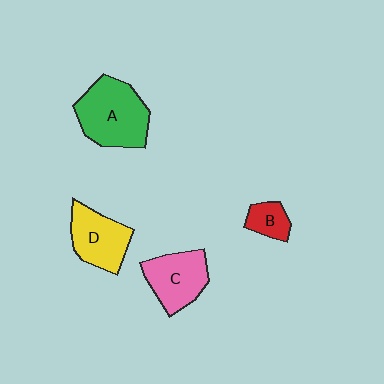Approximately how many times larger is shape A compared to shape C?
Approximately 1.4 times.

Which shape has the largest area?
Shape A (green).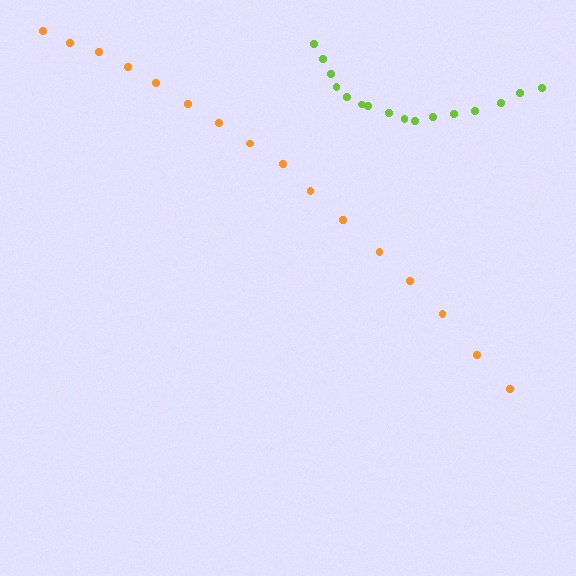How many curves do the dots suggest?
There are 2 distinct paths.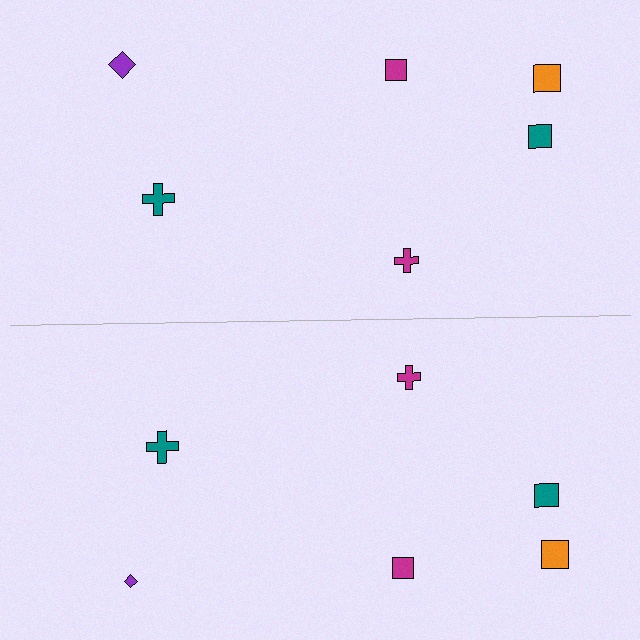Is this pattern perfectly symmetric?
No, the pattern is not perfectly symmetric. The purple diamond on the bottom side has a different size than its mirror counterpart.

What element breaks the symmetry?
The purple diamond on the bottom side has a different size than its mirror counterpart.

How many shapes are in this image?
There are 12 shapes in this image.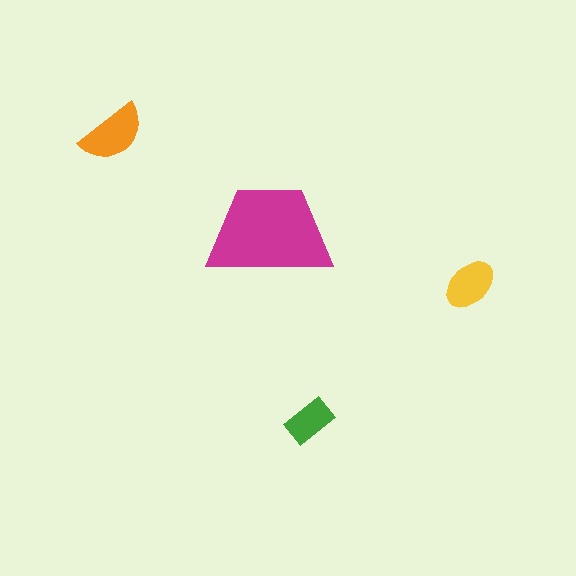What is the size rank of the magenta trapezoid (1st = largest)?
1st.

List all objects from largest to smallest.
The magenta trapezoid, the orange semicircle, the yellow ellipse, the green rectangle.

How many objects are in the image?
There are 4 objects in the image.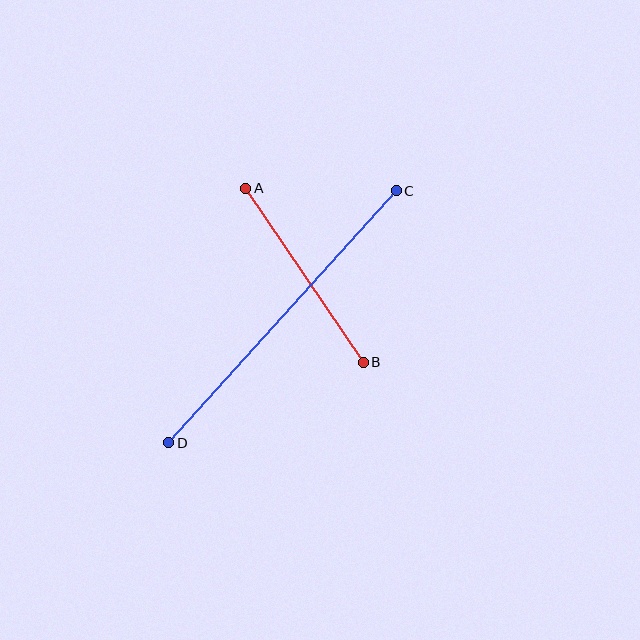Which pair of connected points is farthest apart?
Points C and D are farthest apart.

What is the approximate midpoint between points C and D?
The midpoint is at approximately (282, 317) pixels.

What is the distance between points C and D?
The distance is approximately 339 pixels.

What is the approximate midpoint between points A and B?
The midpoint is at approximately (304, 275) pixels.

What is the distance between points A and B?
The distance is approximately 210 pixels.